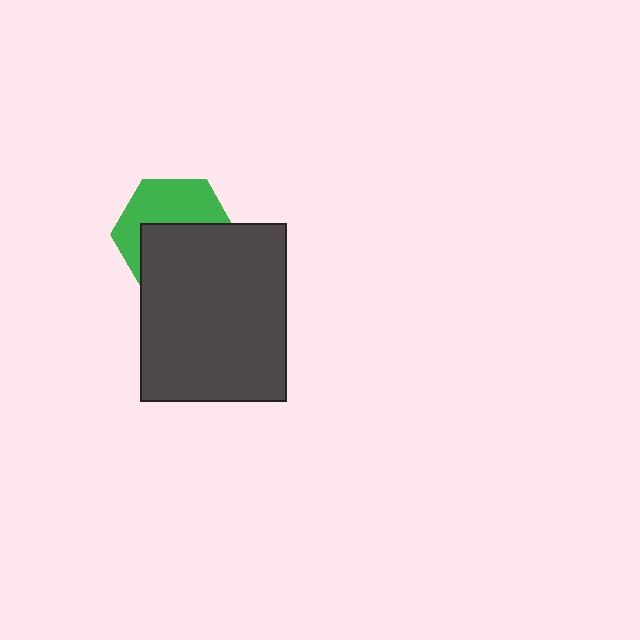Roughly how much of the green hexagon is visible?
About half of it is visible (roughly 47%).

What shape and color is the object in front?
The object in front is a dark gray rectangle.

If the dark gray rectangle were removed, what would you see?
You would see the complete green hexagon.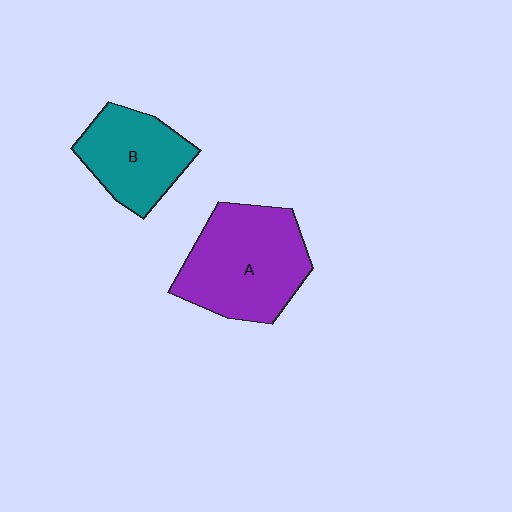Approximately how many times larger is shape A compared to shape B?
Approximately 1.5 times.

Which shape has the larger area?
Shape A (purple).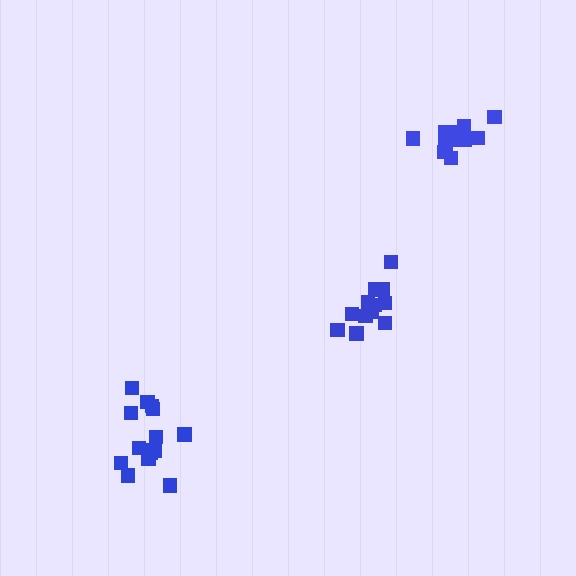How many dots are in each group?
Group 1: 11 dots, Group 2: 15 dots, Group 3: 13 dots (39 total).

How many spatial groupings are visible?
There are 3 spatial groupings.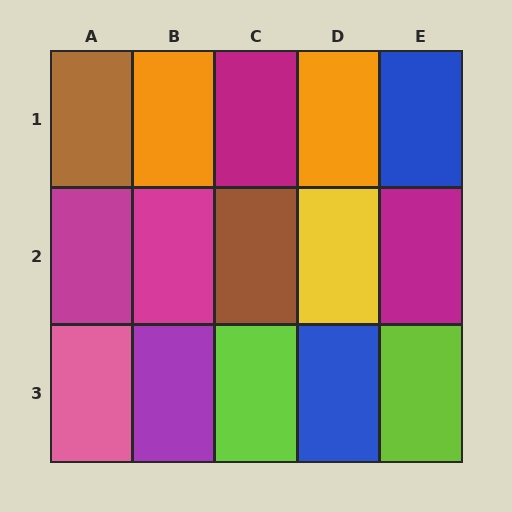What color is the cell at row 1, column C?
Magenta.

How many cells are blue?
2 cells are blue.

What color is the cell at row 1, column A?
Brown.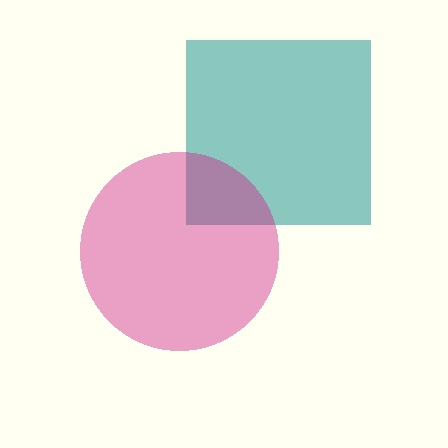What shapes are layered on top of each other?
The layered shapes are: a teal square, a magenta circle.